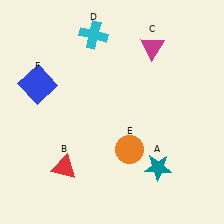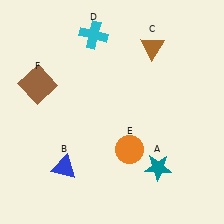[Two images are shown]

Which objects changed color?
B changed from red to blue. C changed from magenta to brown. F changed from blue to brown.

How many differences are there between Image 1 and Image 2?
There are 3 differences between the two images.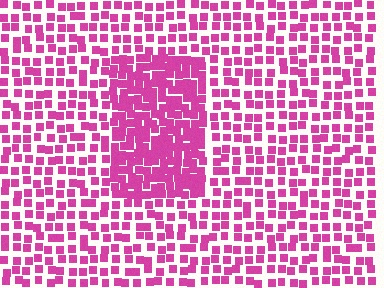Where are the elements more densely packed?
The elements are more densely packed inside the rectangle boundary.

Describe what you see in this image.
The image contains small magenta elements arranged at two different densities. A rectangle-shaped region is visible where the elements are more densely packed than the surrounding area.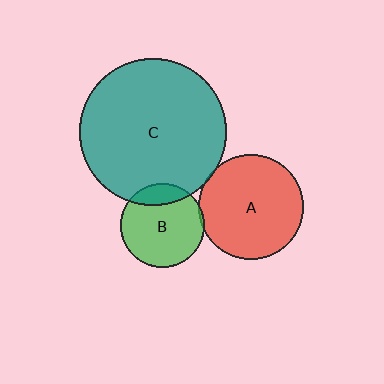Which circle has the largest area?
Circle C (teal).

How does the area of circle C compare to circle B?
Approximately 3.1 times.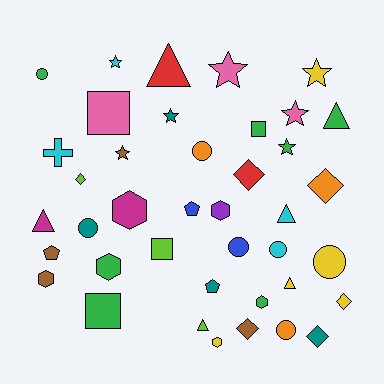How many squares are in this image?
There are 4 squares.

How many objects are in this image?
There are 40 objects.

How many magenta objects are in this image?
There are 2 magenta objects.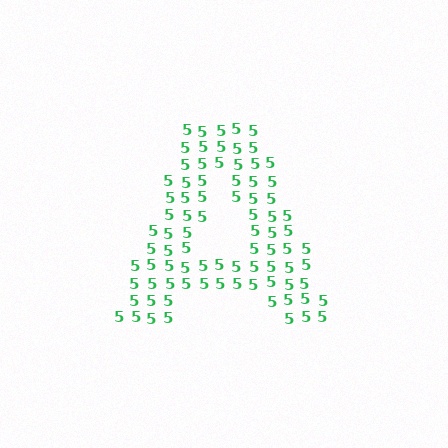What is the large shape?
The large shape is the letter A.